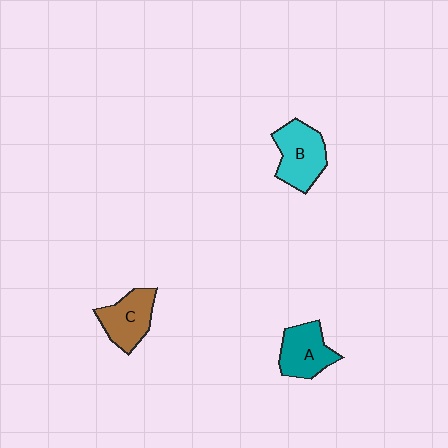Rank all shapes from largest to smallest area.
From largest to smallest: B (cyan), C (brown), A (teal).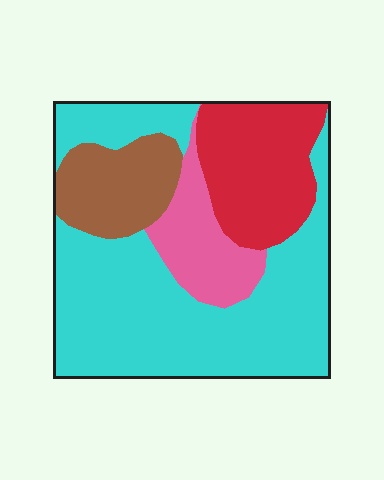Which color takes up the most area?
Cyan, at roughly 55%.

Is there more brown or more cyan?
Cyan.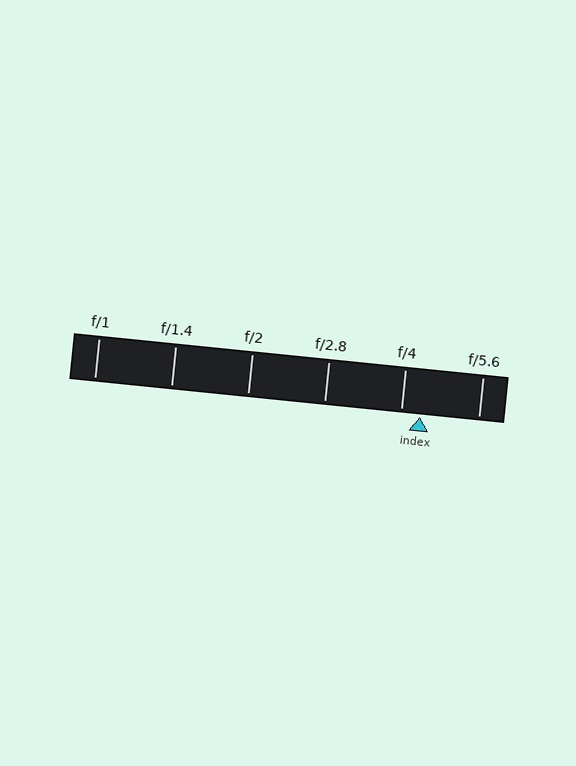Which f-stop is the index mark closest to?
The index mark is closest to f/4.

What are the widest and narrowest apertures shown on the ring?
The widest aperture shown is f/1 and the narrowest is f/5.6.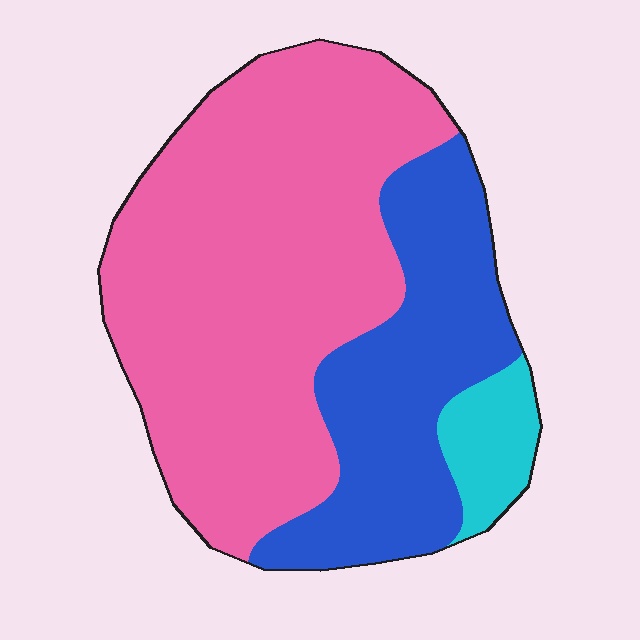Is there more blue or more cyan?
Blue.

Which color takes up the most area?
Pink, at roughly 65%.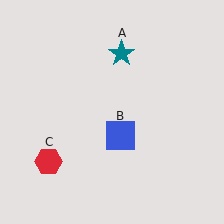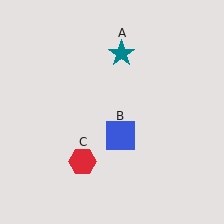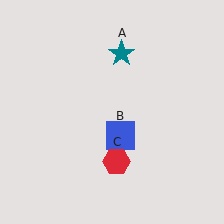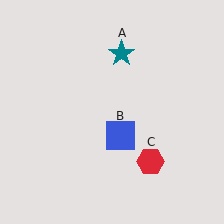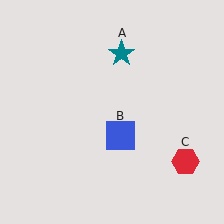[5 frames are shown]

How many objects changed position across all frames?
1 object changed position: red hexagon (object C).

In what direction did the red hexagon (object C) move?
The red hexagon (object C) moved right.